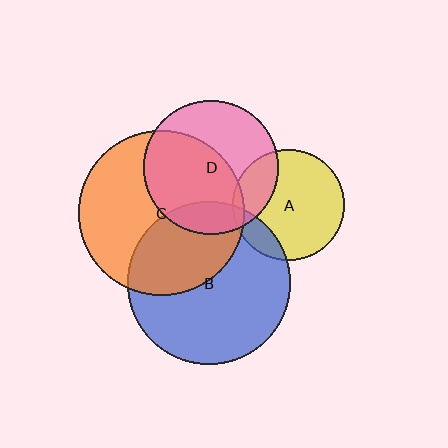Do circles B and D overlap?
Yes.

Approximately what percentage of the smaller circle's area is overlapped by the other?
Approximately 15%.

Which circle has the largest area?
Circle C (orange).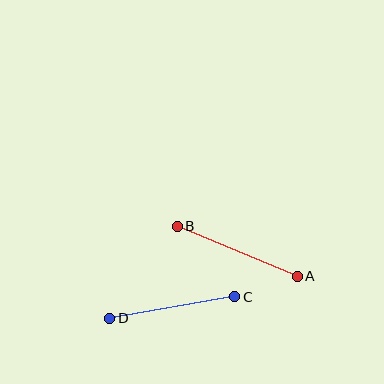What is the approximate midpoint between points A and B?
The midpoint is at approximately (237, 251) pixels.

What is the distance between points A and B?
The distance is approximately 130 pixels.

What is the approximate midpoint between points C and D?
The midpoint is at approximately (172, 307) pixels.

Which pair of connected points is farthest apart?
Points A and B are farthest apart.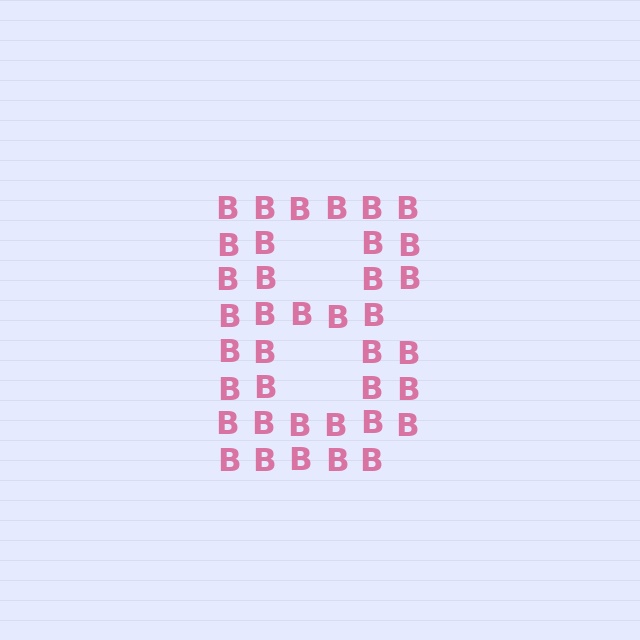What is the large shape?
The large shape is the letter B.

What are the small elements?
The small elements are letter B's.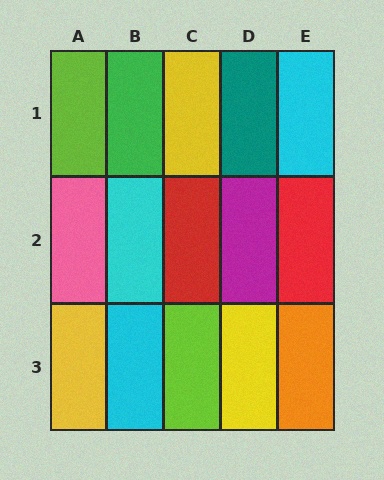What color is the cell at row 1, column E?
Cyan.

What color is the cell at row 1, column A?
Lime.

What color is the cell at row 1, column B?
Green.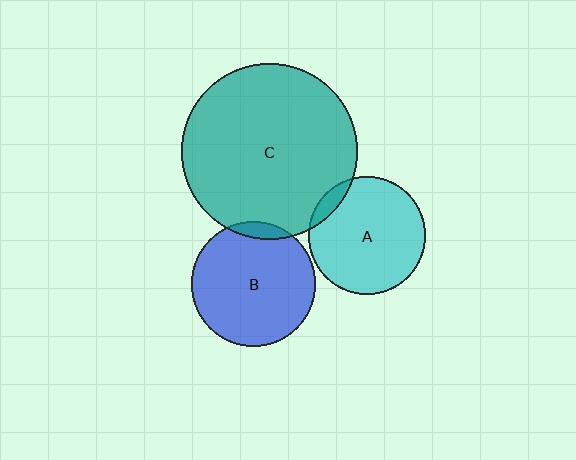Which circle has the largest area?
Circle C (teal).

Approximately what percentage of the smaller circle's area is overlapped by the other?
Approximately 5%.